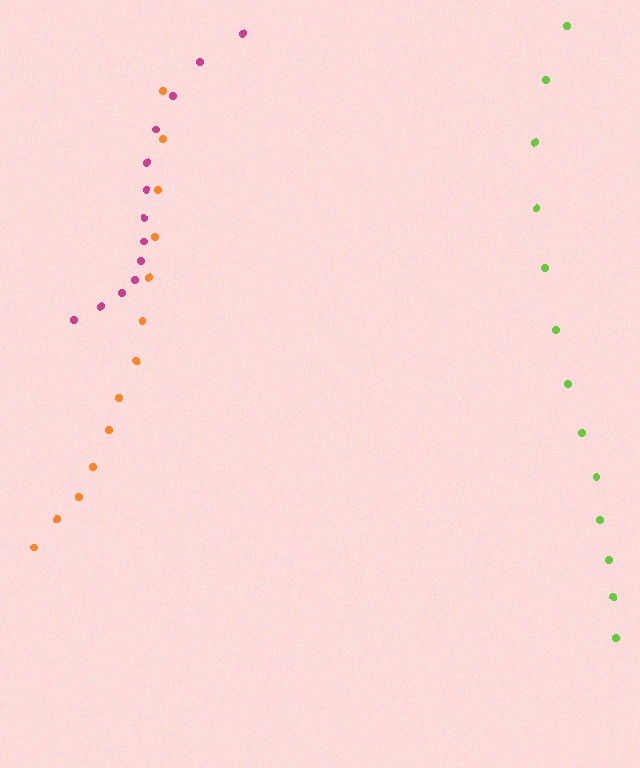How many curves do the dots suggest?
There are 3 distinct paths.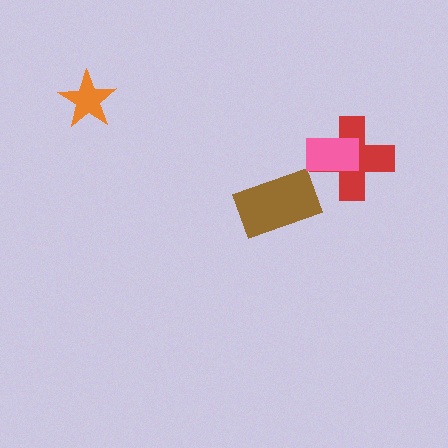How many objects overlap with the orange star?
0 objects overlap with the orange star.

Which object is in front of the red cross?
The pink rectangle is in front of the red cross.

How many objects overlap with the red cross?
1 object overlaps with the red cross.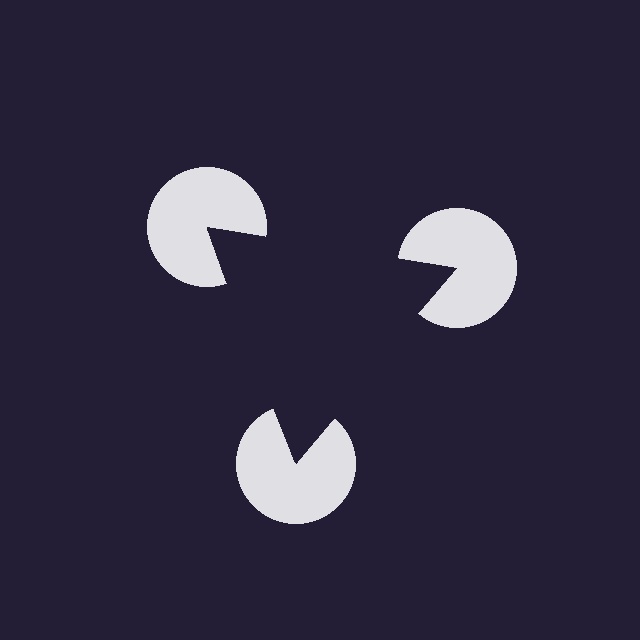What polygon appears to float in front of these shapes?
An illusory triangle — its edges are inferred from the aligned wedge cuts in the pac-man discs, not physically drawn.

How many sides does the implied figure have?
3 sides.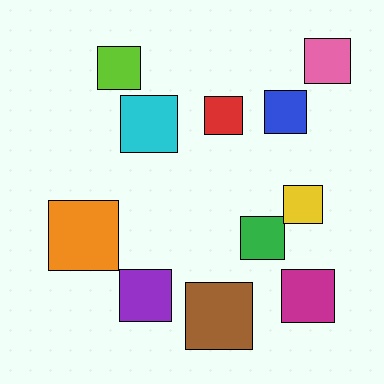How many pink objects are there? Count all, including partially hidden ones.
There is 1 pink object.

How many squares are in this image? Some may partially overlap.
There are 11 squares.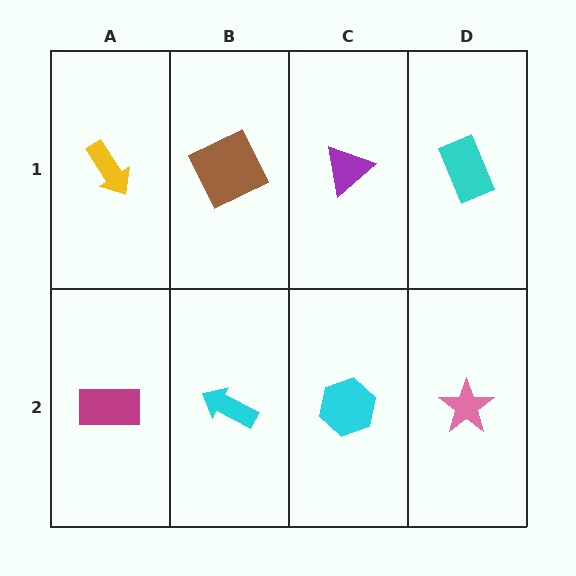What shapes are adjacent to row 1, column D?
A pink star (row 2, column D), a purple triangle (row 1, column C).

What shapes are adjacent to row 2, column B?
A brown square (row 1, column B), a magenta rectangle (row 2, column A), a cyan hexagon (row 2, column C).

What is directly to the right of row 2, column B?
A cyan hexagon.